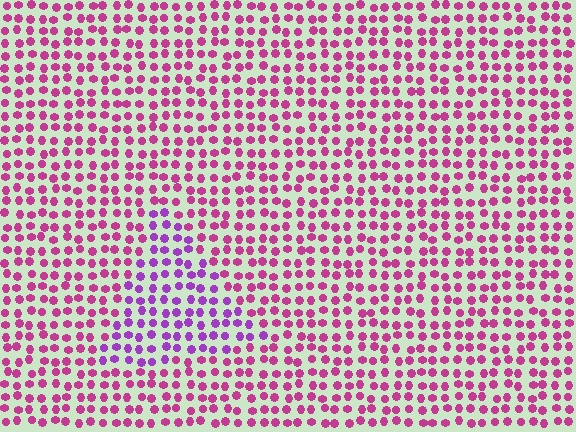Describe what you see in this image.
The image is filled with small magenta elements in a uniform arrangement. A triangle-shaped region is visible where the elements are tinted to a slightly different hue, forming a subtle color boundary.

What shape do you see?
I see a triangle.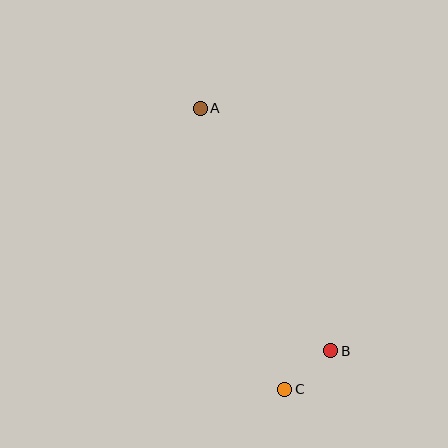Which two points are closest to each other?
Points B and C are closest to each other.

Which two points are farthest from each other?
Points A and C are farthest from each other.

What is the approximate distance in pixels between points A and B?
The distance between A and B is approximately 276 pixels.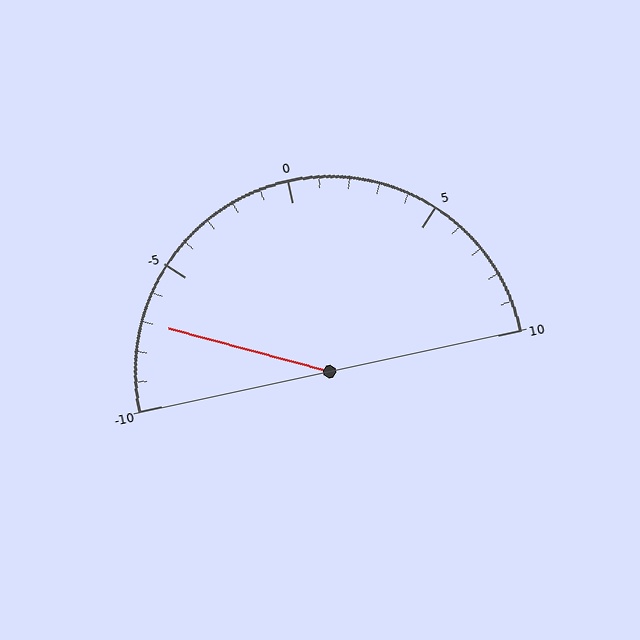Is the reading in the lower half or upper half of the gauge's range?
The reading is in the lower half of the range (-10 to 10).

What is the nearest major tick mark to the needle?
The nearest major tick mark is -5.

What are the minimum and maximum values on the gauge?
The gauge ranges from -10 to 10.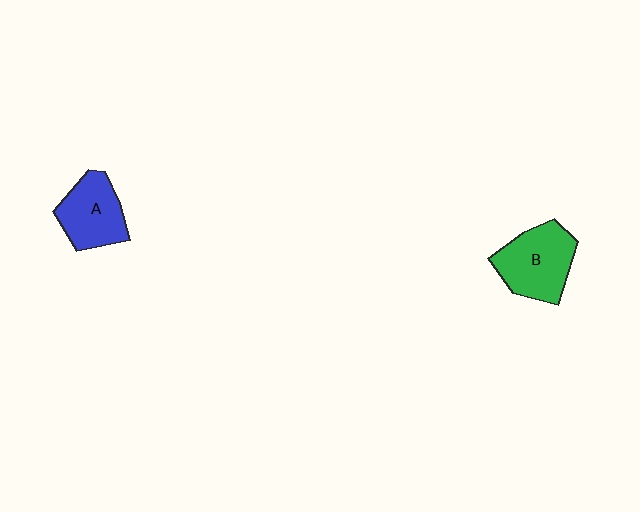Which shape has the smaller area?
Shape A (blue).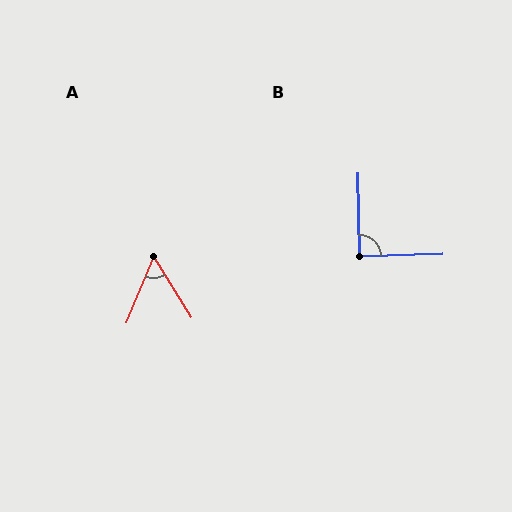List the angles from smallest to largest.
A (54°), B (90°).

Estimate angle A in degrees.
Approximately 54 degrees.